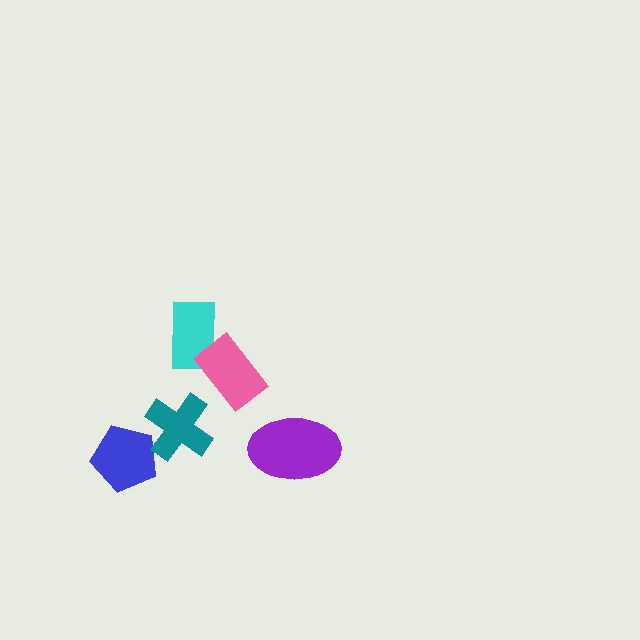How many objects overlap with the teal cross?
1 object overlaps with the teal cross.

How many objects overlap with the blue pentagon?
1 object overlaps with the blue pentagon.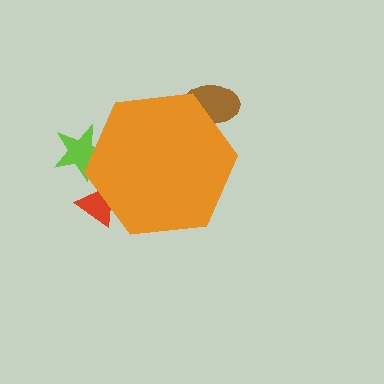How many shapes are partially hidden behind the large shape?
3 shapes are partially hidden.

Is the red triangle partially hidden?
Yes, the red triangle is partially hidden behind the orange hexagon.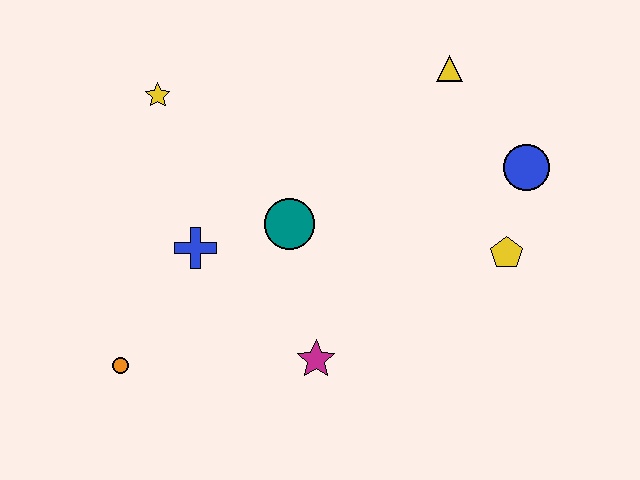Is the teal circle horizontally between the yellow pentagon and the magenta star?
No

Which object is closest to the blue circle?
The yellow pentagon is closest to the blue circle.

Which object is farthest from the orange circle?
The blue circle is farthest from the orange circle.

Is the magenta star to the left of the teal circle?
No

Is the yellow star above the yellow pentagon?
Yes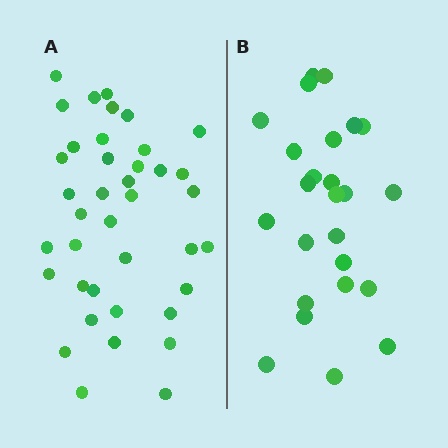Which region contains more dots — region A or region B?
Region A (the left region) has more dots.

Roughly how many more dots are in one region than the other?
Region A has approximately 15 more dots than region B.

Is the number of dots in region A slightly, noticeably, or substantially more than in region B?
Region A has substantially more. The ratio is roughly 1.6 to 1.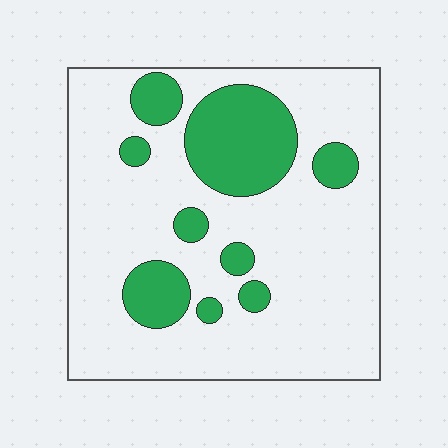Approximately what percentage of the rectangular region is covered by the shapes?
Approximately 20%.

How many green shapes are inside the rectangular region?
9.